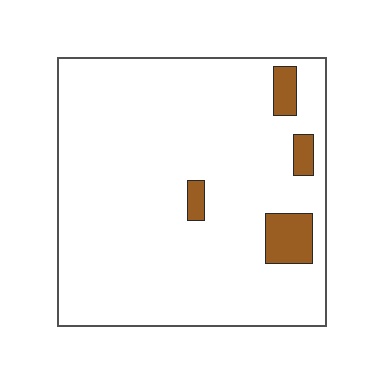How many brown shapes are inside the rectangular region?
4.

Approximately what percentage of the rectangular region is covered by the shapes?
Approximately 5%.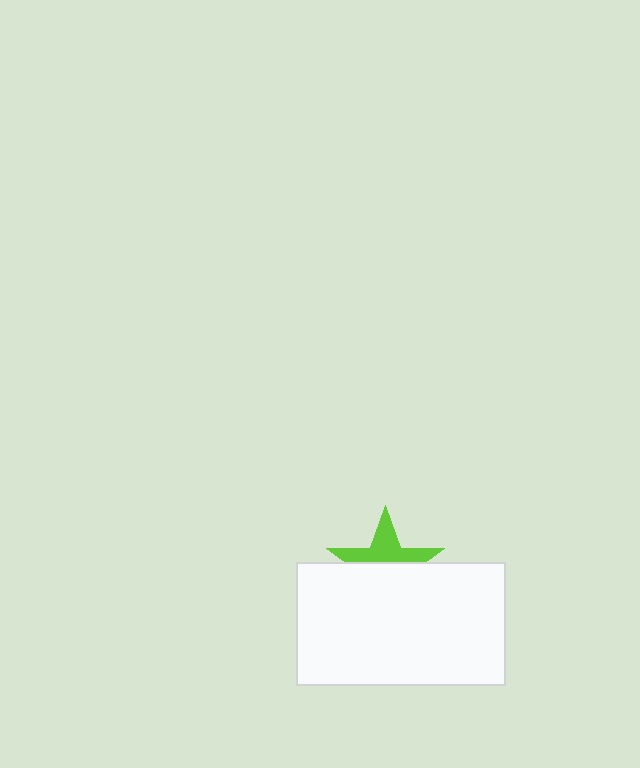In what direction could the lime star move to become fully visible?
The lime star could move up. That would shift it out from behind the white rectangle entirely.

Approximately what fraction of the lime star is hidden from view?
Roughly 55% of the lime star is hidden behind the white rectangle.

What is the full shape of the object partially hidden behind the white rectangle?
The partially hidden object is a lime star.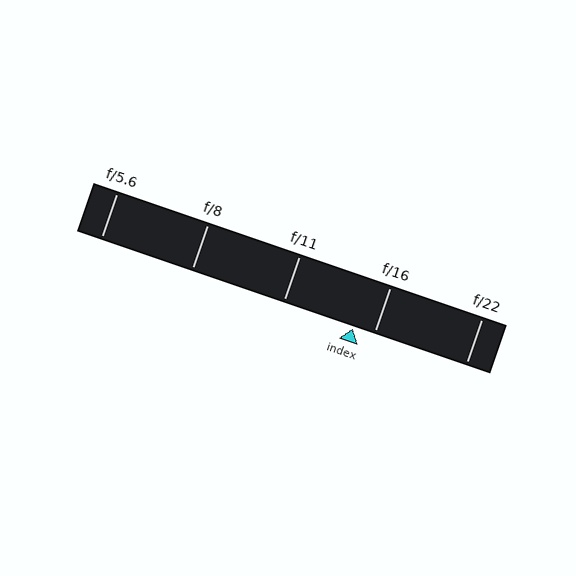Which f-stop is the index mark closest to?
The index mark is closest to f/16.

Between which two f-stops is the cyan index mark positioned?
The index mark is between f/11 and f/16.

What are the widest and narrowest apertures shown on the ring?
The widest aperture shown is f/5.6 and the narrowest is f/22.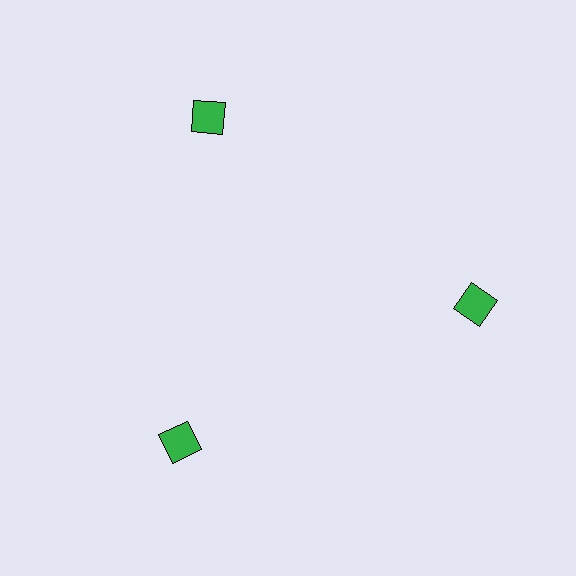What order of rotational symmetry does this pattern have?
This pattern has 3-fold rotational symmetry.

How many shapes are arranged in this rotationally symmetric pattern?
There are 3 shapes, arranged in 3 groups of 1.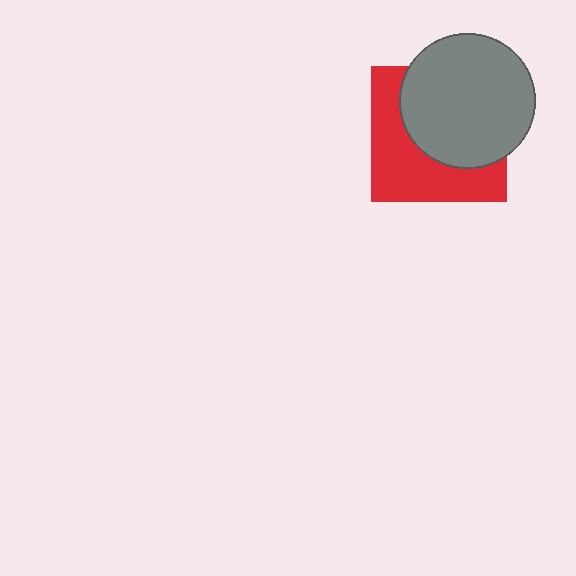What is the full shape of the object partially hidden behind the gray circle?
The partially hidden object is a red square.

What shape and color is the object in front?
The object in front is a gray circle.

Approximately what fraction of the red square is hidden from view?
Roughly 54% of the red square is hidden behind the gray circle.